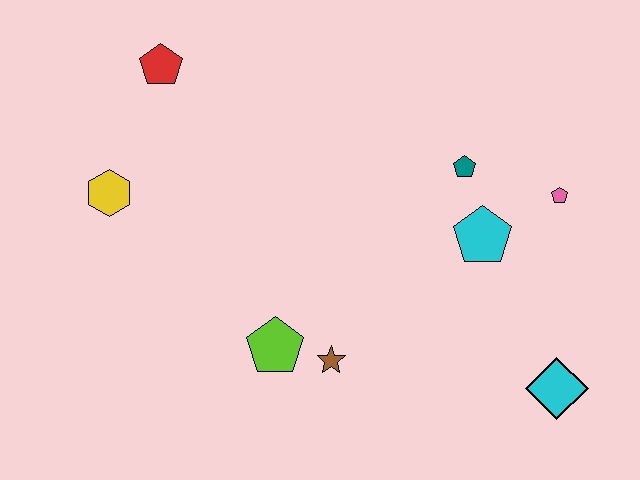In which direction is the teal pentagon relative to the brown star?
The teal pentagon is above the brown star.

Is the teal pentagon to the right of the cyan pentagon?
No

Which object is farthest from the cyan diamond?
The red pentagon is farthest from the cyan diamond.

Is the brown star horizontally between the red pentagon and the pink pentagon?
Yes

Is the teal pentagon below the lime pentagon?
No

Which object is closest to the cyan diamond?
The cyan pentagon is closest to the cyan diamond.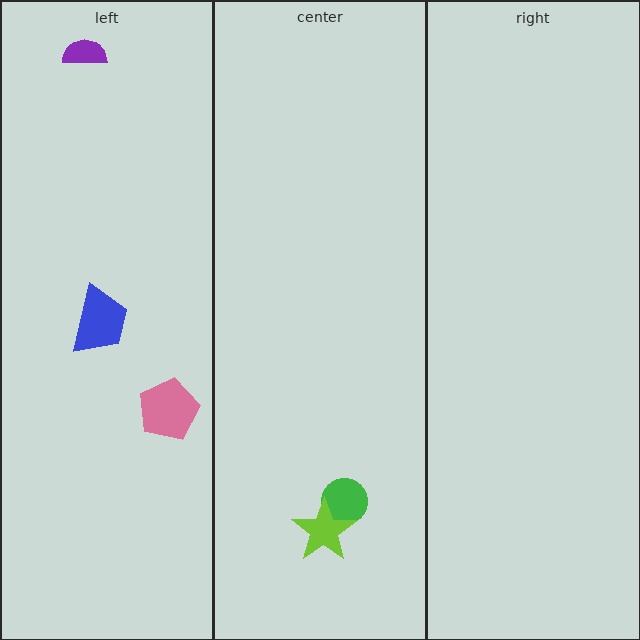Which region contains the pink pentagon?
The left region.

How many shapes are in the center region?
2.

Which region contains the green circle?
The center region.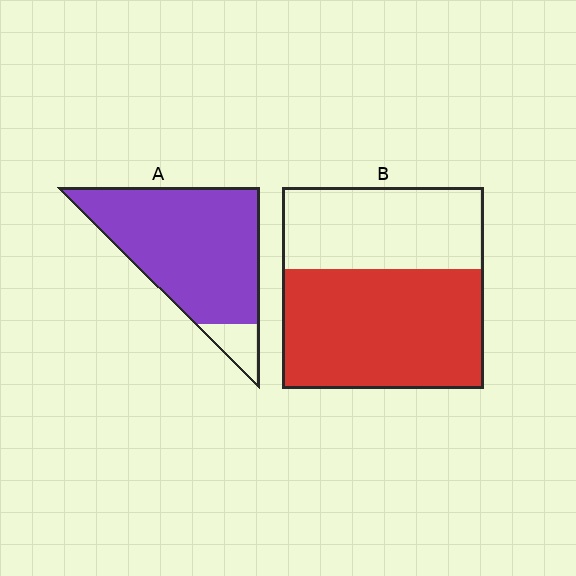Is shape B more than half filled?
Yes.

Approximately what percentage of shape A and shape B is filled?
A is approximately 90% and B is approximately 60%.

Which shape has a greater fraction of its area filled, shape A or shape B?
Shape A.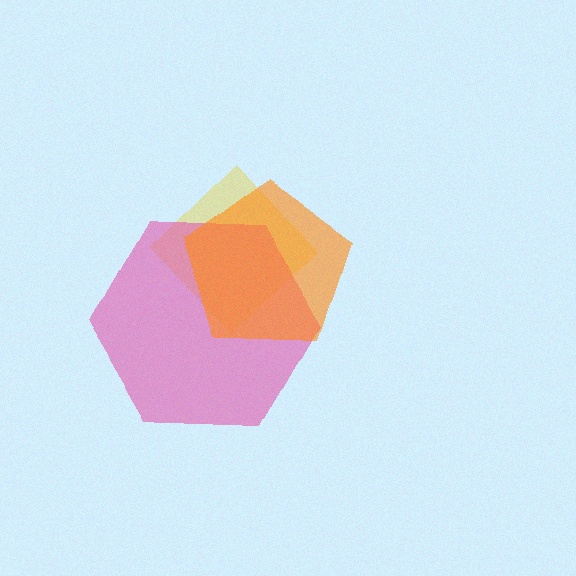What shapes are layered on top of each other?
The layered shapes are: a yellow diamond, a pink hexagon, an orange pentagon.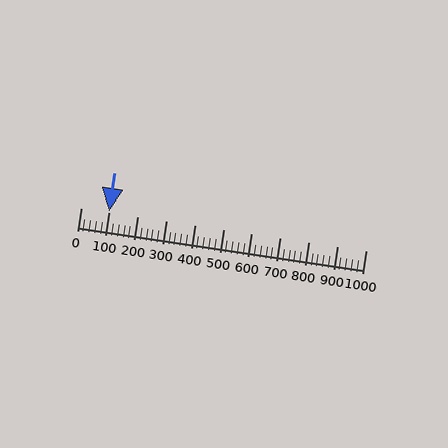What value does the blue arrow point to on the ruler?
The blue arrow points to approximately 100.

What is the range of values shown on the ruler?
The ruler shows values from 0 to 1000.